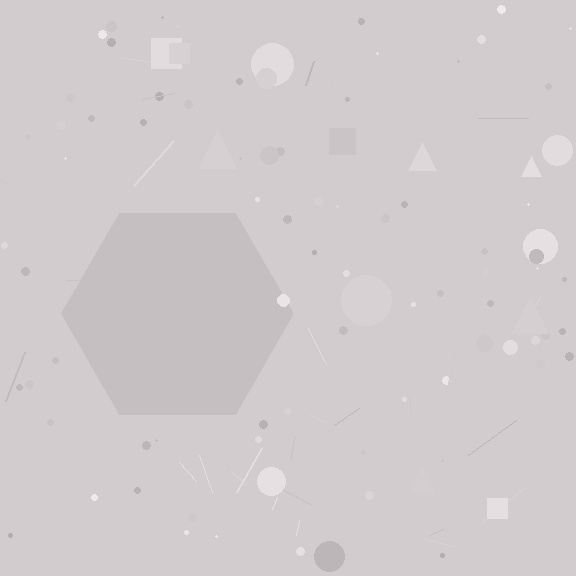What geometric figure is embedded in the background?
A hexagon is embedded in the background.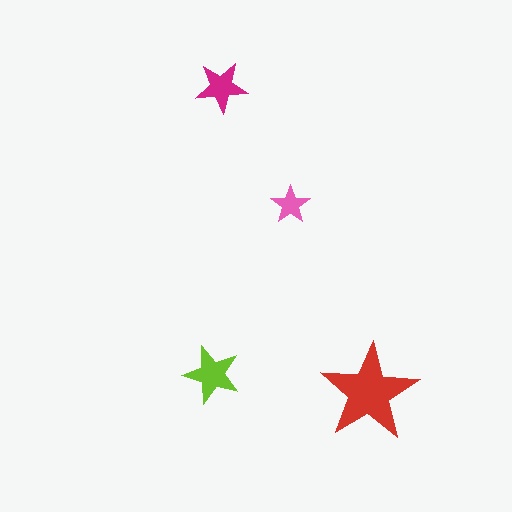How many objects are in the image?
There are 4 objects in the image.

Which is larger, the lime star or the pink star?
The lime one.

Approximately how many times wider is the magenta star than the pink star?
About 1.5 times wider.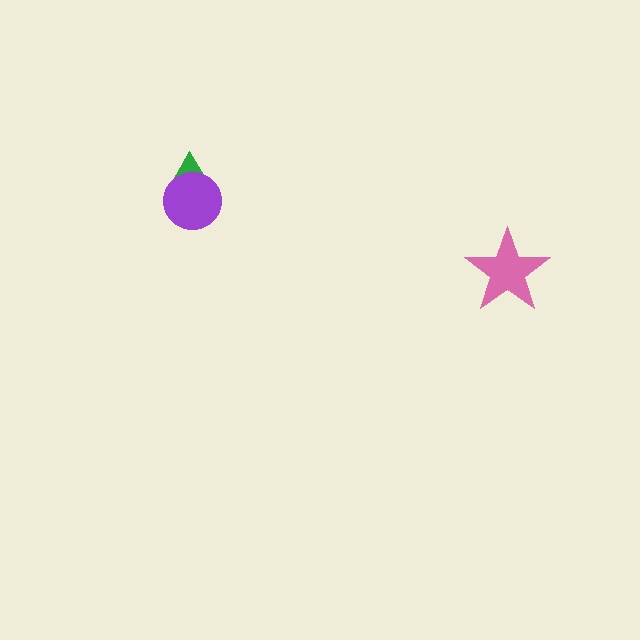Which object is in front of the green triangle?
The purple circle is in front of the green triangle.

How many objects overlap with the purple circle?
1 object overlaps with the purple circle.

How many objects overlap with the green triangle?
1 object overlaps with the green triangle.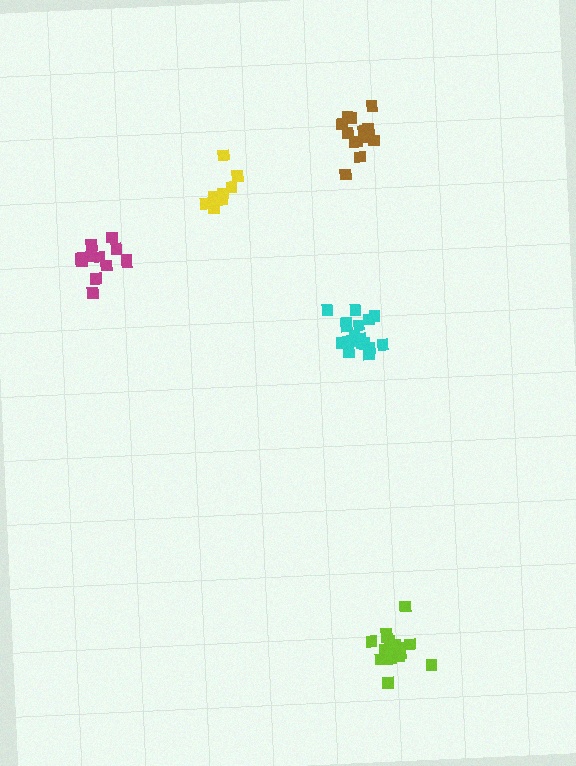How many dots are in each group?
Group 1: 17 dots, Group 2: 17 dots, Group 3: 11 dots, Group 4: 12 dots, Group 5: 15 dots (72 total).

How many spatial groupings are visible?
There are 5 spatial groupings.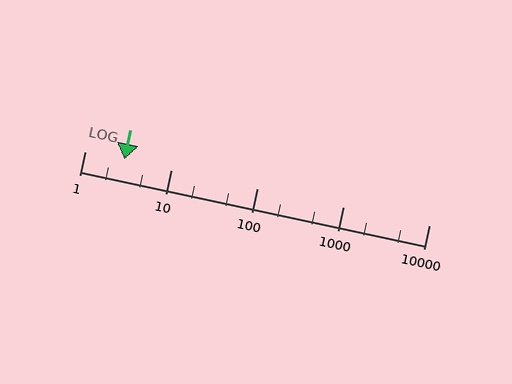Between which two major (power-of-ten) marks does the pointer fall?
The pointer is between 1 and 10.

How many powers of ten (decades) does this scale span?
The scale spans 4 decades, from 1 to 10000.